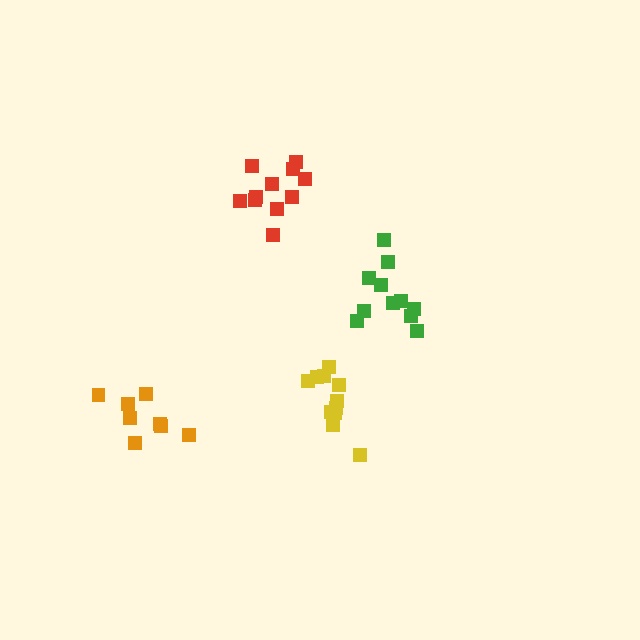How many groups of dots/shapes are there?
There are 4 groups.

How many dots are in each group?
Group 1: 11 dots, Group 2: 11 dots, Group 3: 8 dots, Group 4: 11 dots (41 total).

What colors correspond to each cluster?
The clusters are colored: yellow, green, orange, red.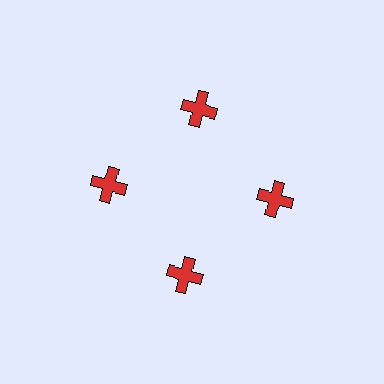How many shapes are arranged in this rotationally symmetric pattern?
There are 4 shapes, arranged in 4 groups of 1.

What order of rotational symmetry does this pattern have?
This pattern has 4-fold rotational symmetry.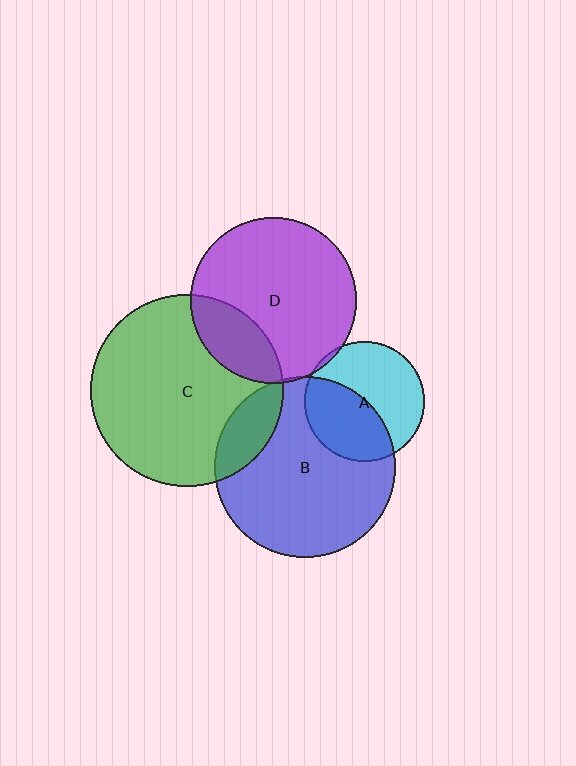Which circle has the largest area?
Circle C (green).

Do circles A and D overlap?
Yes.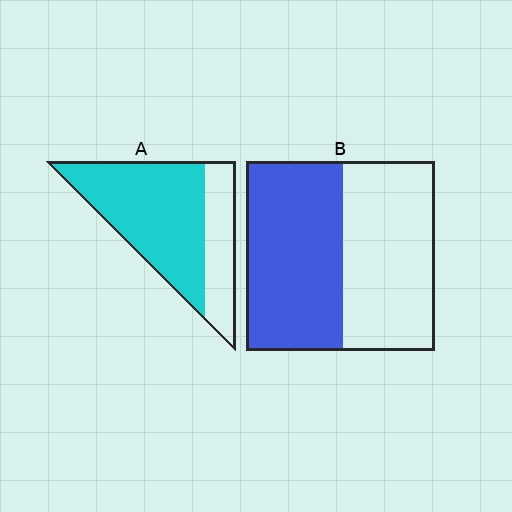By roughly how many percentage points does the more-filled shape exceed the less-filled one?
By roughly 20 percentage points (A over B).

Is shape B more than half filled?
Roughly half.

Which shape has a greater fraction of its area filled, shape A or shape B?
Shape A.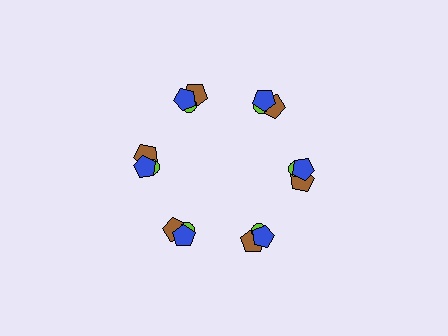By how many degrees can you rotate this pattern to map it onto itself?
The pattern maps onto itself every 60 degrees of rotation.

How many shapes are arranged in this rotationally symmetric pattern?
There are 18 shapes, arranged in 6 groups of 3.